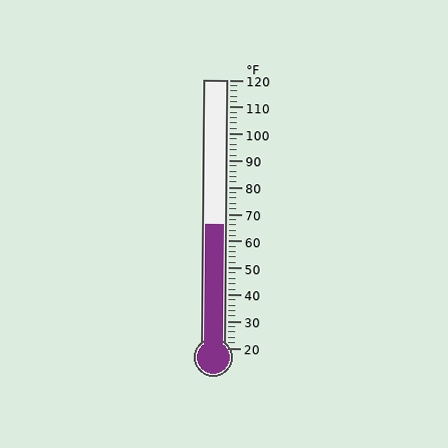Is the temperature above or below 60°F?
The temperature is above 60°F.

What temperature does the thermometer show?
The thermometer shows approximately 66°F.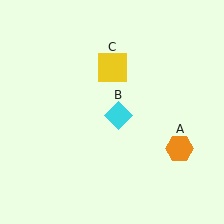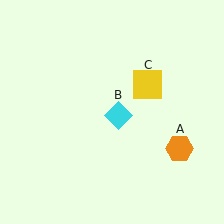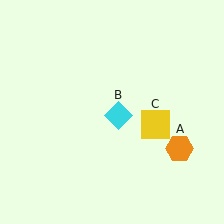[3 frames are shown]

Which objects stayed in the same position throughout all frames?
Orange hexagon (object A) and cyan diamond (object B) remained stationary.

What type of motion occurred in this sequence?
The yellow square (object C) rotated clockwise around the center of the scene.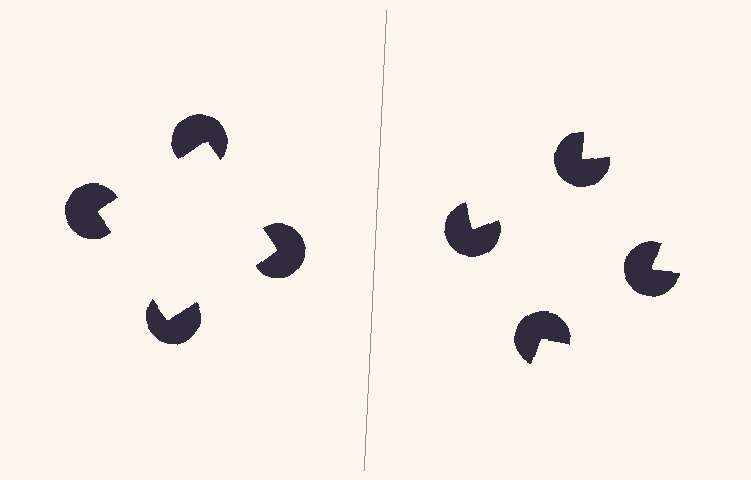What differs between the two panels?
The pac-man discs are positioned identically on both sides; only the wedge orientations differ. On the left they align to a square; on the right they are misaligned.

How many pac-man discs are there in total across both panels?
8 — 4 on each side.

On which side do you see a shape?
An illusory square appears on the left side. On the right side the wedge cuts are rotated, so no coherent shape forms.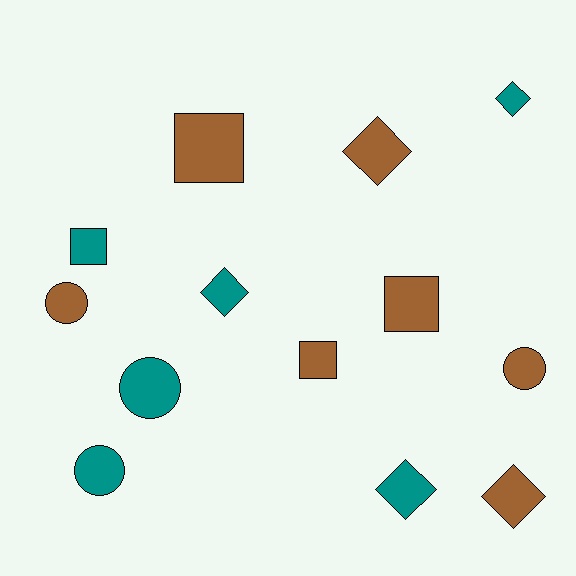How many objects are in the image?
There are 13 objects.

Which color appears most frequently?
Brown, with 7 objects.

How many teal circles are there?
There are 2 teal circles.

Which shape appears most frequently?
Diamond, with 5 objects.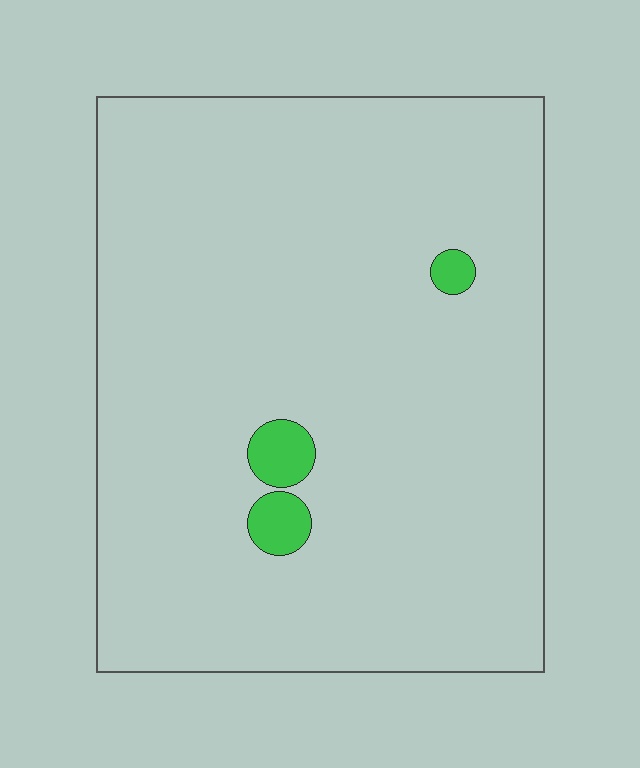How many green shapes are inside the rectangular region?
3.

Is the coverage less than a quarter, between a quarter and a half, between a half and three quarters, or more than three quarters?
Less than a quarter.